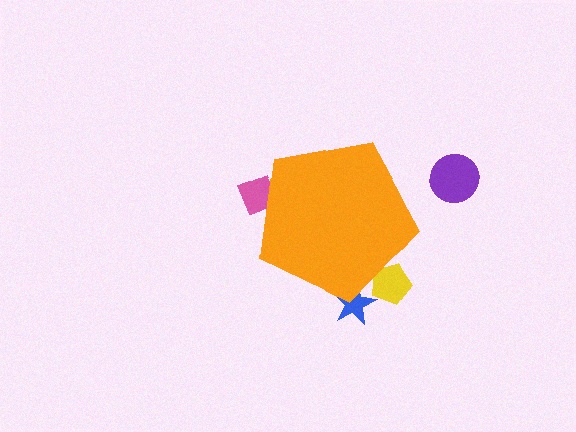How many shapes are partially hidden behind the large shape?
3 shapes are partially hidden.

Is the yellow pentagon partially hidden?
Yes, the yellow pentagon is partially hidden behind the orange pentagon.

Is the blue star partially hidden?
Yes, the blue star is partially hidden behind the orange pentagon.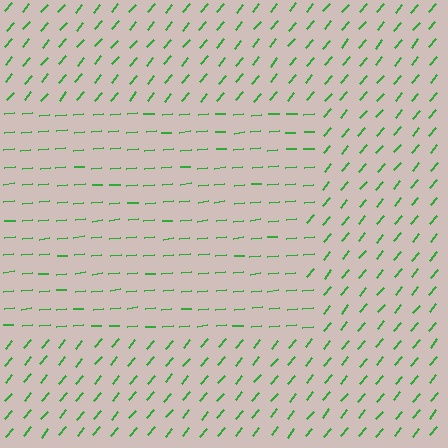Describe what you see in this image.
The image is filled with small green line segments. A rectangle region in the image has lines oriented differently from the surrounding lines, creating a visible texture boundary.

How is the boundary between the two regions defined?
The boundary is defined purely by a change in line orientation (approximately 45 degrees difference). All lines are the same color and thickness.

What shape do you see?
I see a rectangle.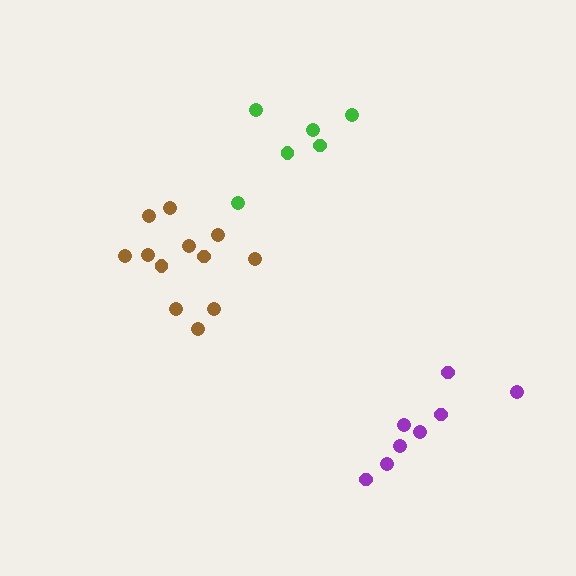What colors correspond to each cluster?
The clusters are colored: brown, purple, green.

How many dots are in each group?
Group 1: 12 dots, Group 2: 8 dots, Group 3: 6 dots (26 total).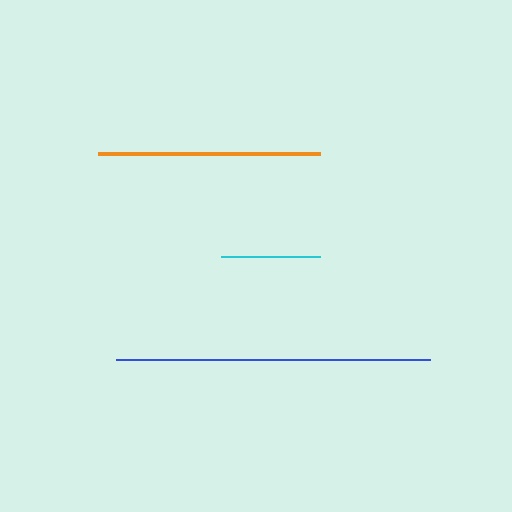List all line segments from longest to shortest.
From longest to shortest: blue, orange, cyan.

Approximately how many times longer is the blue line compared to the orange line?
The blue line is approximately 1.4 times the length of the orange line.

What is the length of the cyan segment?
The cyan segment is approximately 99 pixels long.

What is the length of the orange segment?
The orange segment is approximately 223 pixels long.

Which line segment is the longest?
The blue line is the longest at approximately 313 pixels.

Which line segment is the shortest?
The cyan line is the shortest at approximately 99 pixels.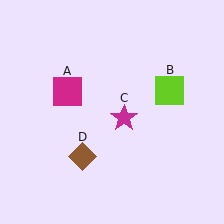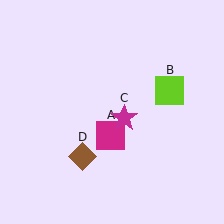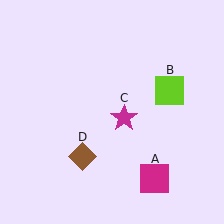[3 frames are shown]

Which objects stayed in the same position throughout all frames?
Lime square (object B) and magenta star (object C) and brown diamond (object D) remained stationary.